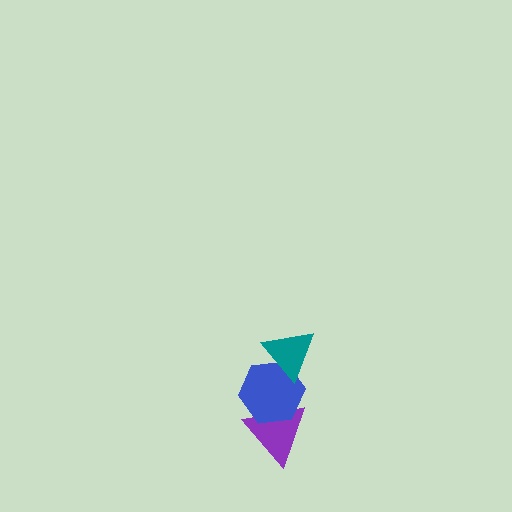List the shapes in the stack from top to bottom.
From top to bottom: the teal triangle, the blue hexagon, the purple triangle.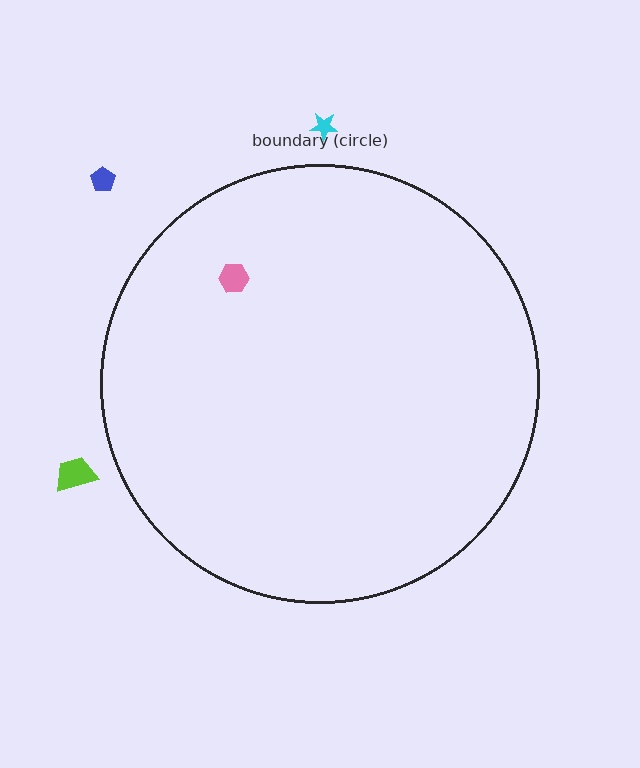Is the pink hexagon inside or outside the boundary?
Inside.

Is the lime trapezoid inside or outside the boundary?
Outside.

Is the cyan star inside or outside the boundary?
Outside.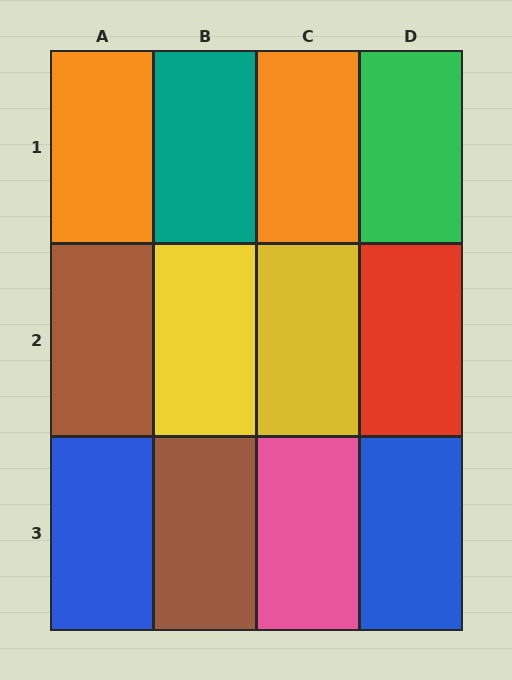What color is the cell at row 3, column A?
Blue.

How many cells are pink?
1 cell is pink.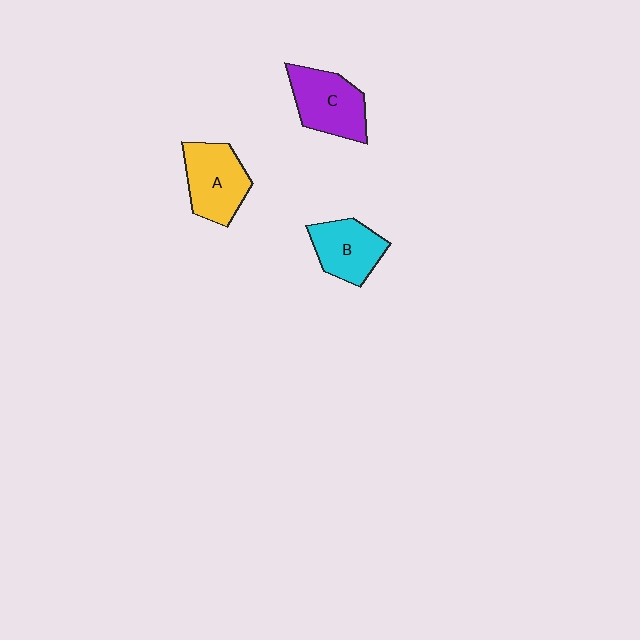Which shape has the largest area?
Shape C (purple).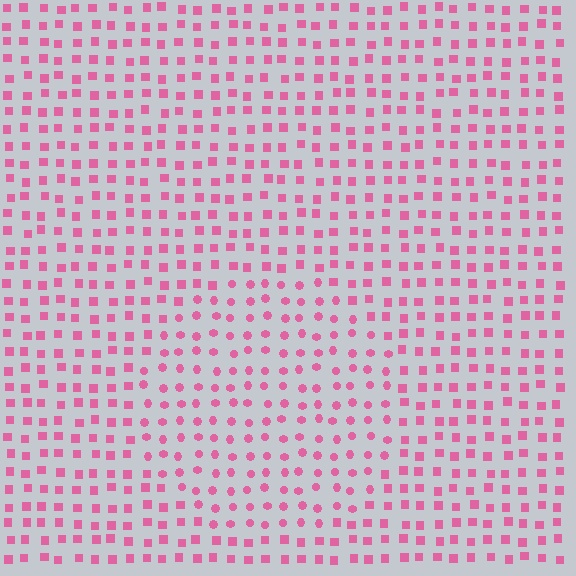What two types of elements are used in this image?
The image uses circles inside the circle region and squares outside it.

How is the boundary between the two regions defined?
The boundary is defined by a change in element shape: circles inside vs. squares outside. All elements share the same color and spacing.